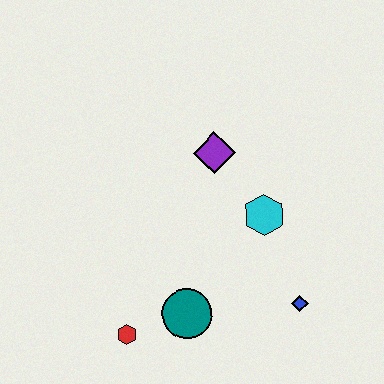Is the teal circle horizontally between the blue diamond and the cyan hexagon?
No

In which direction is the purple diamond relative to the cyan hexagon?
The purple diamond is above the cyan hexagon.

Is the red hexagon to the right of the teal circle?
No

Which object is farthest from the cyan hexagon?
The red hexagon is farthest from the cyan hexagon.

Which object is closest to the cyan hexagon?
The purple diamond is closest to the cyan hexagon.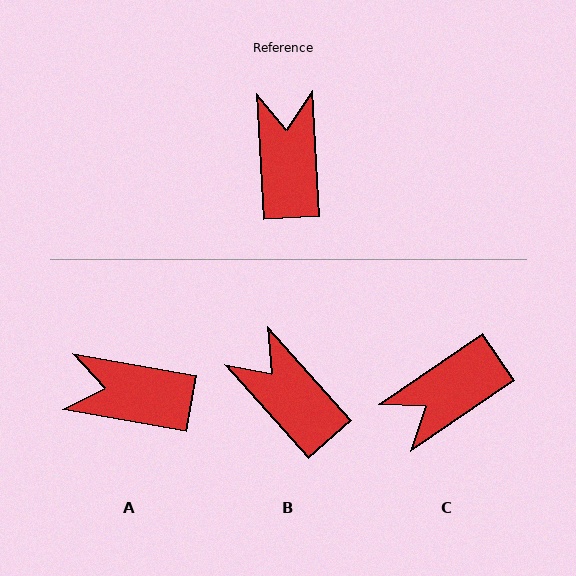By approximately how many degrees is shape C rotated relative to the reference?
Approximately 121 degrees counter-clockwise.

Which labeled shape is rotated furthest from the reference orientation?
C, about 121 degrees away.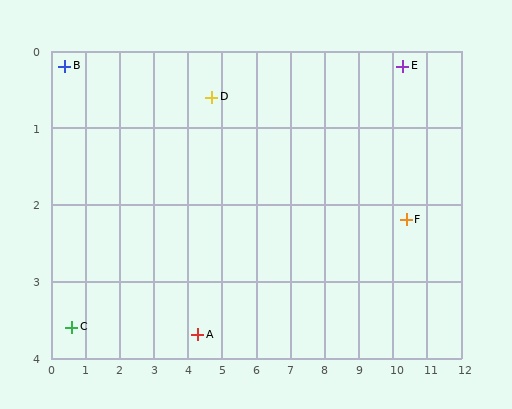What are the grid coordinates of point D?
Point D is at approximately (4.7, 0.6).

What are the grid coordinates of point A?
Point A is at approximately (4.3, 3.7).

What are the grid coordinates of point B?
Point B is at approximately (0.4, 0.2).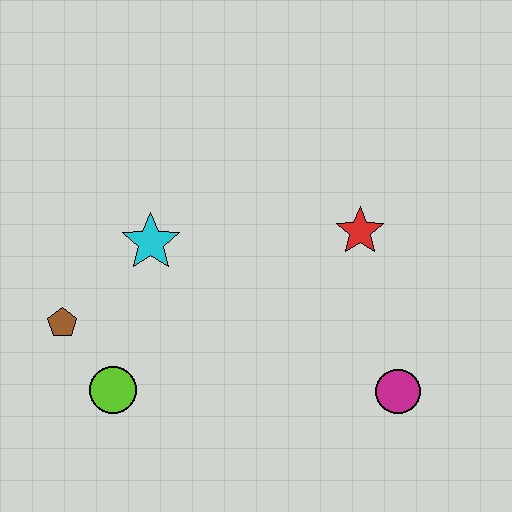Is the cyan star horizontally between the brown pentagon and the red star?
Yes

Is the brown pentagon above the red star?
No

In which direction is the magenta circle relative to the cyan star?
The magenta circle is to the right of the cyan star.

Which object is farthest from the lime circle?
The red star is farthest from the lime circle.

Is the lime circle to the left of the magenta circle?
Yes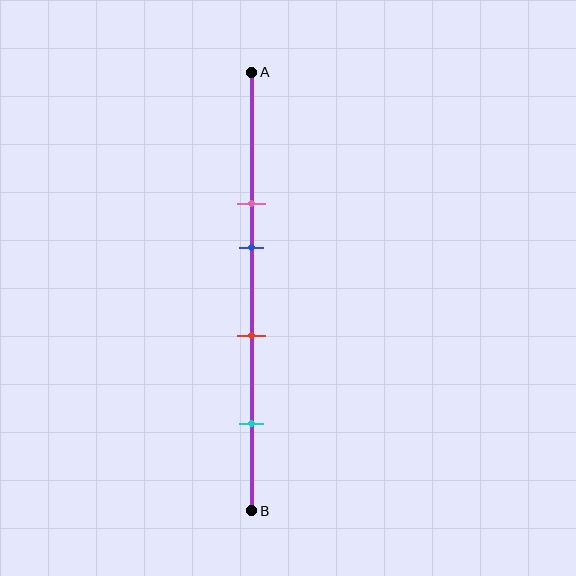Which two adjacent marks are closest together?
The pink and blue marks are the closest adjacent pair.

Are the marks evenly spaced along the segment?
No, the marks are not evenly spaced.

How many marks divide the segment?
There are 4 marks dividing the segment.